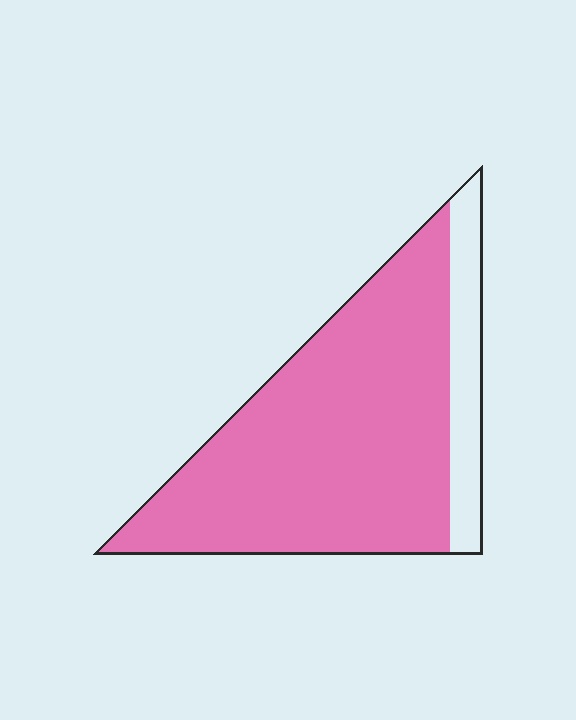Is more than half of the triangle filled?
Yes.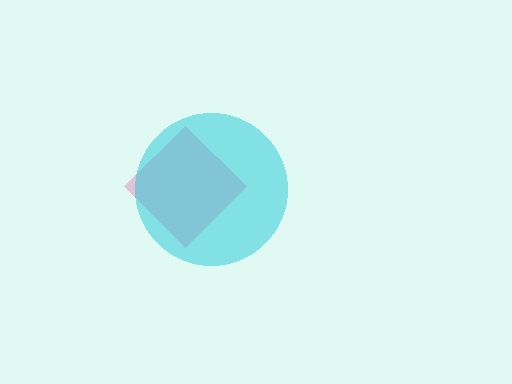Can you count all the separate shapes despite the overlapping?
Yes, there are 2 separate shapes.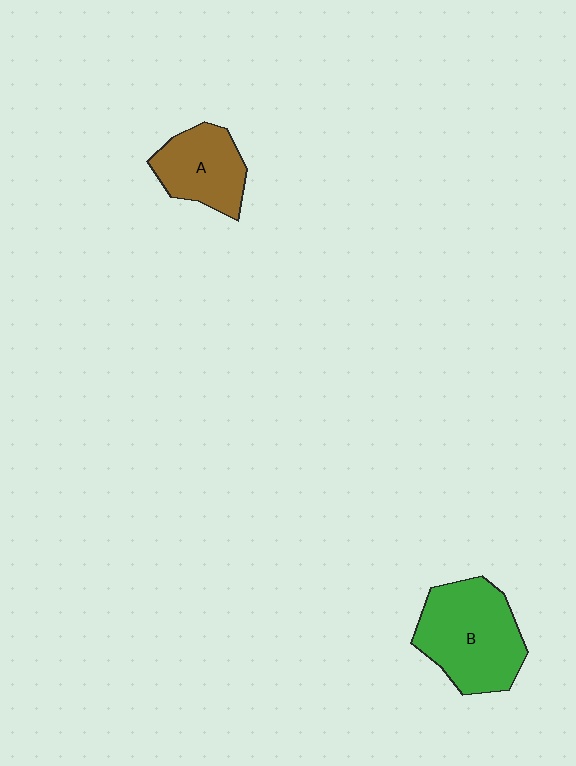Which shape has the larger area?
Shape B (green).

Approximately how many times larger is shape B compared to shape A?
Approximately 1.5 times.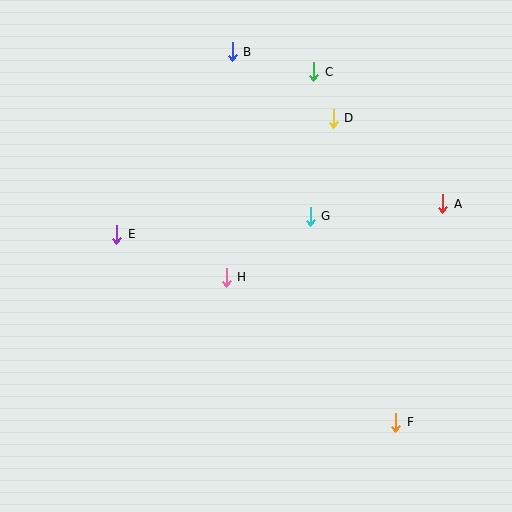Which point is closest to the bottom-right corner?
Point F is closest to the bottom-right corner.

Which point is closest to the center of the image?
Point H at (226, 277) is closest to the center.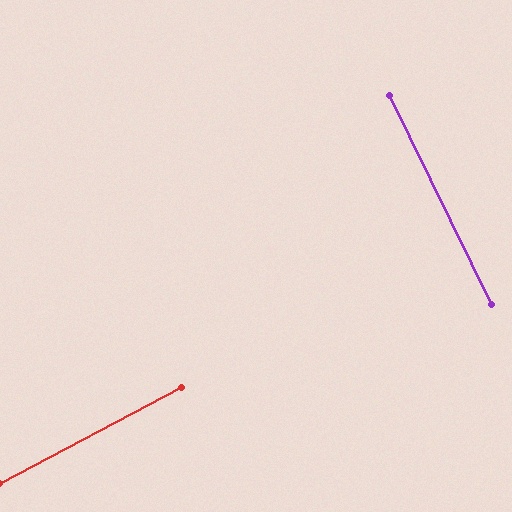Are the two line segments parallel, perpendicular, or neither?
Perpendicular — they meet at approximately 88°.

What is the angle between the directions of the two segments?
Approximately 88 degrees.